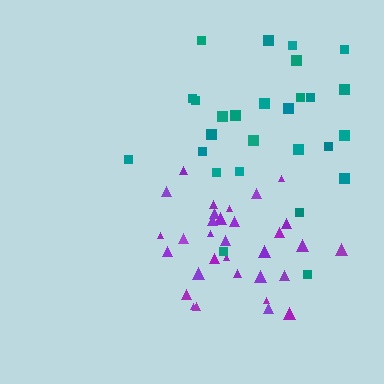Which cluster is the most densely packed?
Purple.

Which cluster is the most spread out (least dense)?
Teal.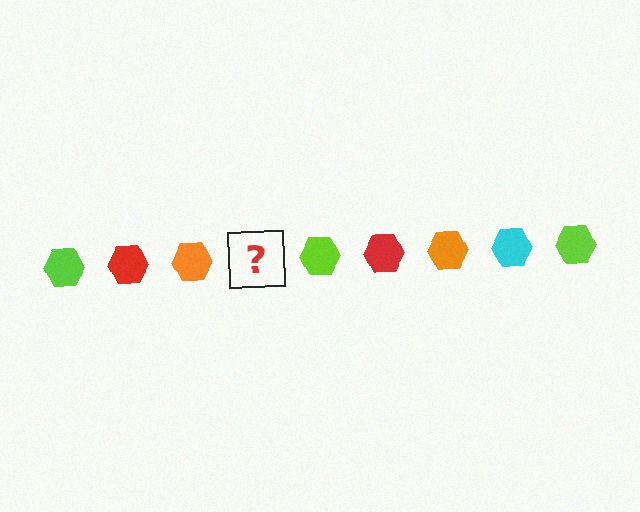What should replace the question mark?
The question mark should be replaced with a cyan hexagon.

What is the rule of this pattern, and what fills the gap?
The rule is that the pattern cycles through lime, red, orange, cyan hexagons. The gap should be filled with a cyan hexagon.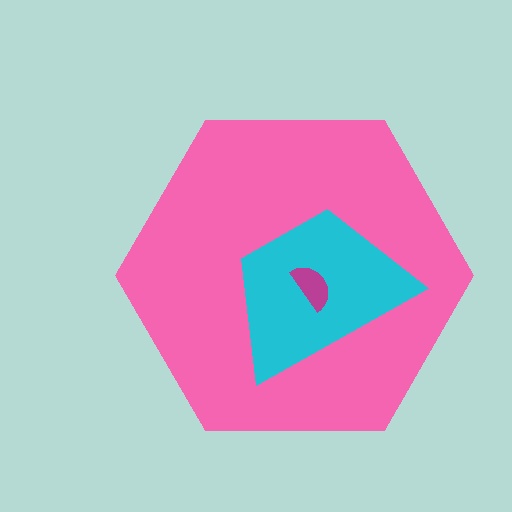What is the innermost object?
The magenta semicircle.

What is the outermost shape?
The pink hexagon.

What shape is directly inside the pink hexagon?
The cyan trapezoid.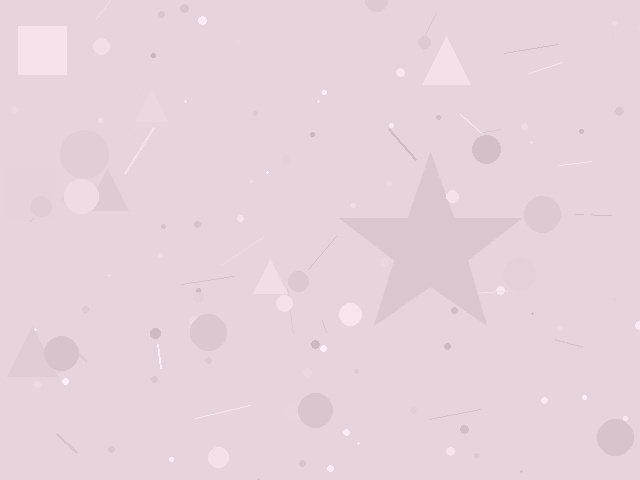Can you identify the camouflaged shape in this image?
The camouflaged shape is a star.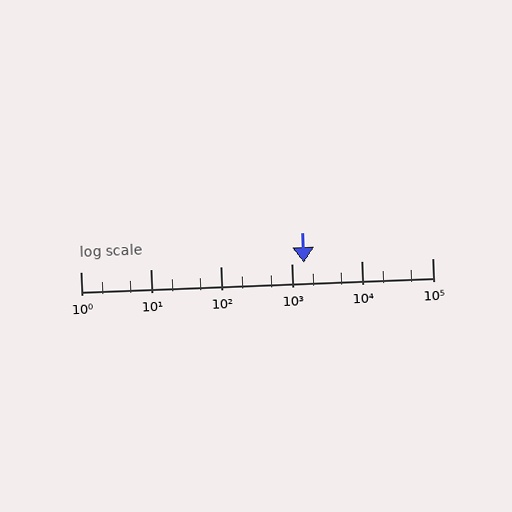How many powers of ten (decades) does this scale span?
The scale spans 5 decades, from 1 to 100000.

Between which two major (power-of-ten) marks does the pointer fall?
The pointer is between 1000 and 10000.